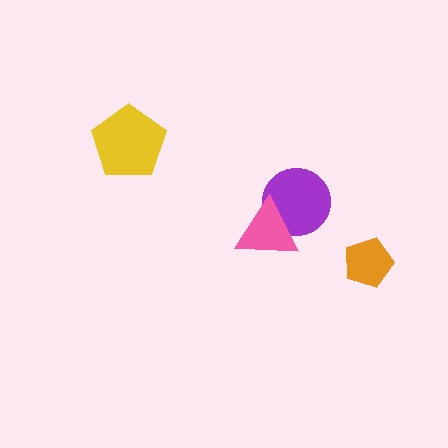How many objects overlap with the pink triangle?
1 object overlaps with the pink triangle.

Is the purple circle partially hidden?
Yes, it is partially covered by another shape.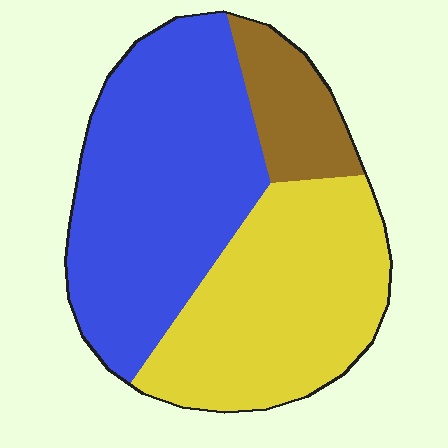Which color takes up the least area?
Brown, at roughly 15%.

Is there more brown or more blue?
Blue.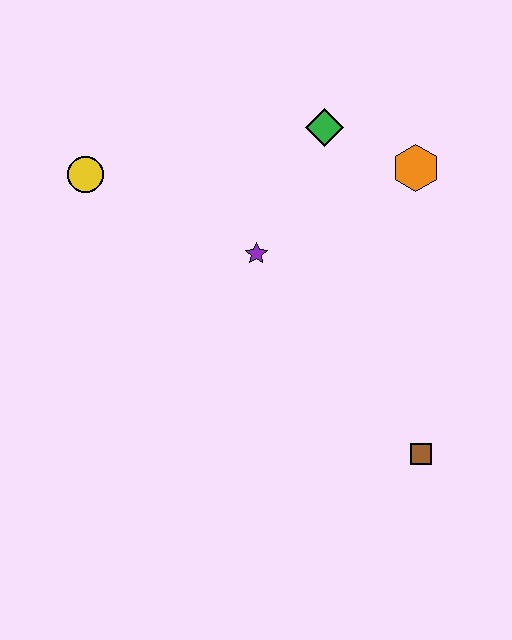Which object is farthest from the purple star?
The brown square is farthest from the purple star.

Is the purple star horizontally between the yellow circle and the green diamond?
Yes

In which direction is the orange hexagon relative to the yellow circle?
The orange hexagon is to the right of the yellow circle.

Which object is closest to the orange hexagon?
The green diamond is closest to the orange hexagon.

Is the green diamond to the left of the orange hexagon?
Yes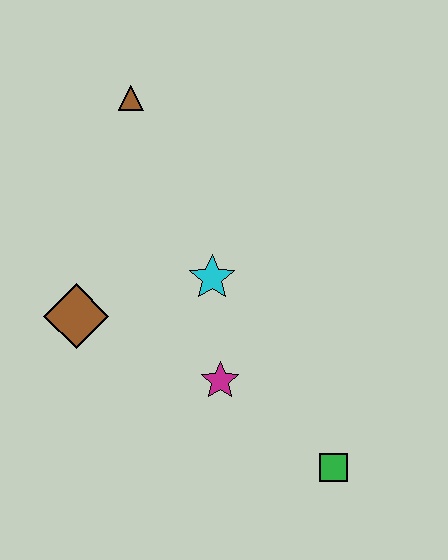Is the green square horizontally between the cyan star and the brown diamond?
No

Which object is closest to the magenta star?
The cyan star is closest to the magenta star.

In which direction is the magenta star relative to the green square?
The magenta star is to the left of the green square.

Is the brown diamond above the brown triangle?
No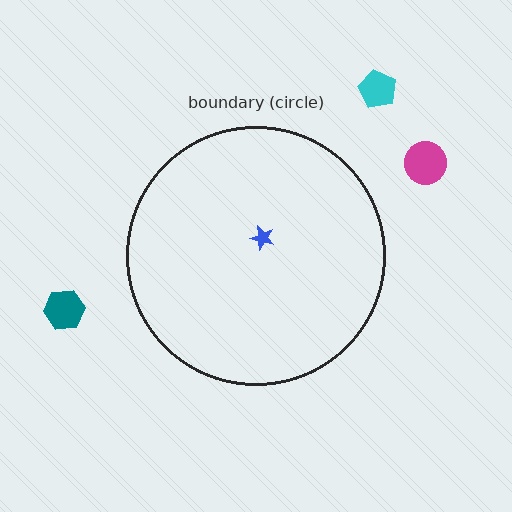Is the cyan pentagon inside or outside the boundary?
Outside.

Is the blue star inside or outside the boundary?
Inside.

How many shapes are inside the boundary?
1 inside, 3 outside.